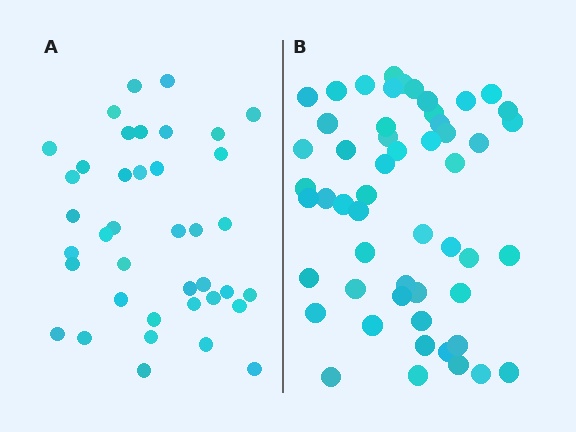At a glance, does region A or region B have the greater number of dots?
Region B (the right region) has more dots.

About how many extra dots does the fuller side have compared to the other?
Region B has approximately 15 more dots than region A.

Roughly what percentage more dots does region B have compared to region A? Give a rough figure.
About 35% more.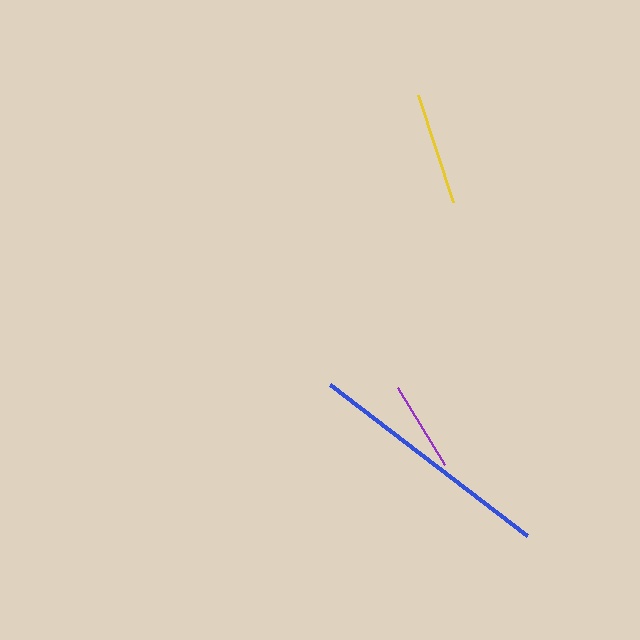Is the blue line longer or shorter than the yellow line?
The blue line is longer than the yellow line.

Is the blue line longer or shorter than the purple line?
The blue line is longer than the purple line.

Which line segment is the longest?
The blue line is the longest at approximately 249 pixels.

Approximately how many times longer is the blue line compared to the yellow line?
The blue line is approximately 2.2 times the length of the yellow line.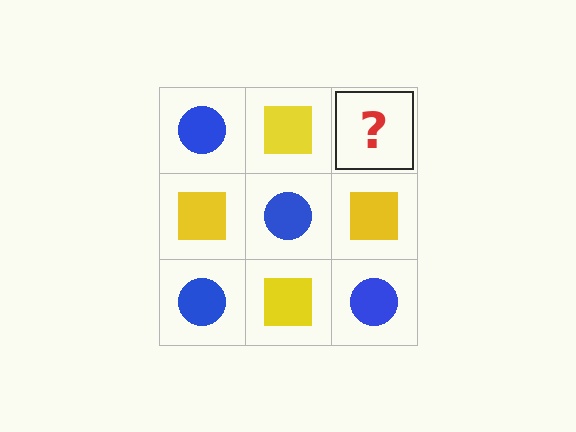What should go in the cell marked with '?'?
The missing cell should contain a blue circle.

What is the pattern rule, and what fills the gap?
The rule is that it alternates blue circle and yellow square in a checkerboard pattern. The gap should be filled with a blue circle.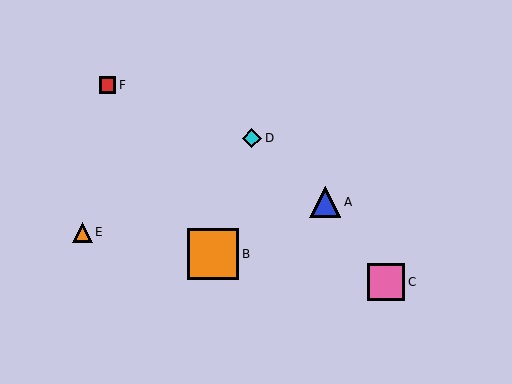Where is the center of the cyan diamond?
The center of the cyan diamond is at (252, 138).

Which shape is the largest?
The orange square (labeled B) is the largest.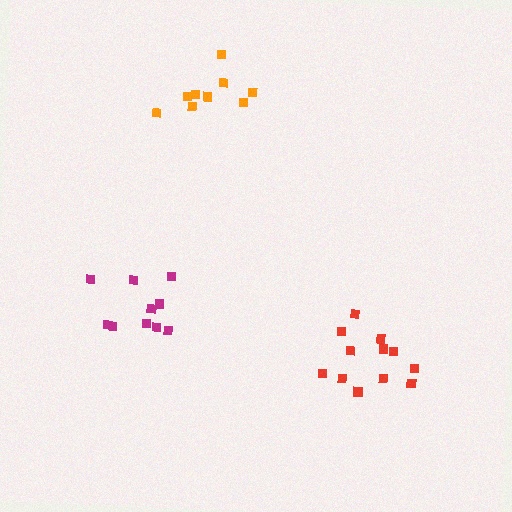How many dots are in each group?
Group 1: 12 dots, Group 2: 10 dots, Group 3: 9 dots (31 total).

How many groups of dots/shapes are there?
There are 3 groups.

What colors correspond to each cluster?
The clusters are colored: red, magenta, orange.